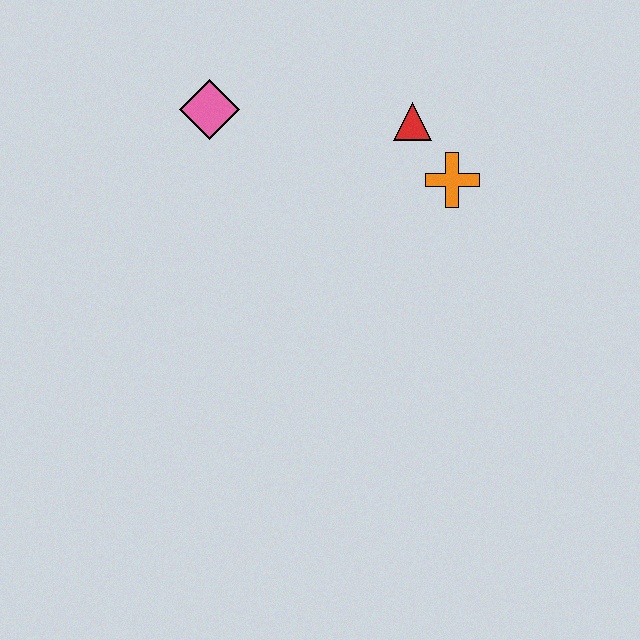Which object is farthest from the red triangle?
The pink diamond is farthest from the red triangle.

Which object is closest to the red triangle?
The orange cross is closest to the red triangle.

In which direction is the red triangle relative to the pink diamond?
The red triangle is to the right of the pink diamond.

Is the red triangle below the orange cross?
No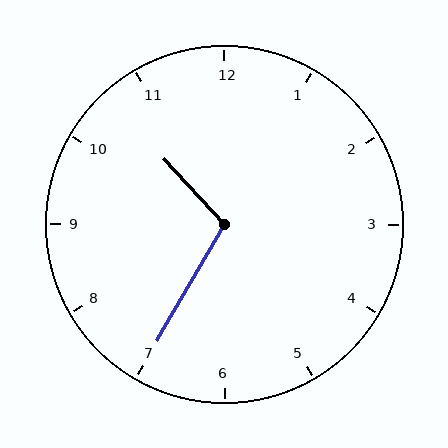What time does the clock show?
10:35.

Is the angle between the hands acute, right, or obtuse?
It is obtuse.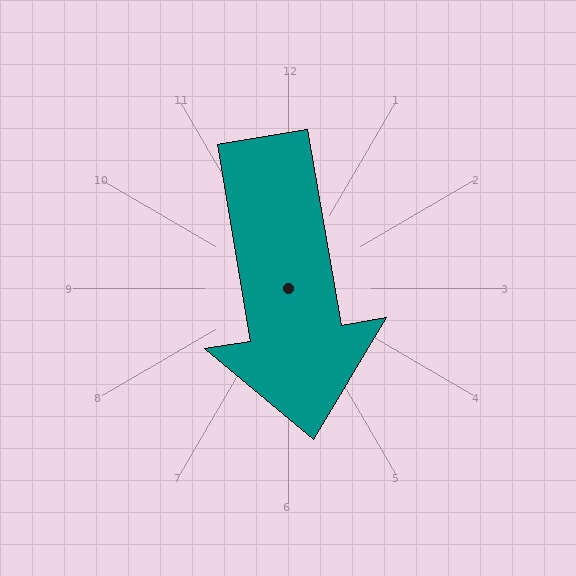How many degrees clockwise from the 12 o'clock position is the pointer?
Approximately 170 degrees.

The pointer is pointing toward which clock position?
Roughly 6 o'clock.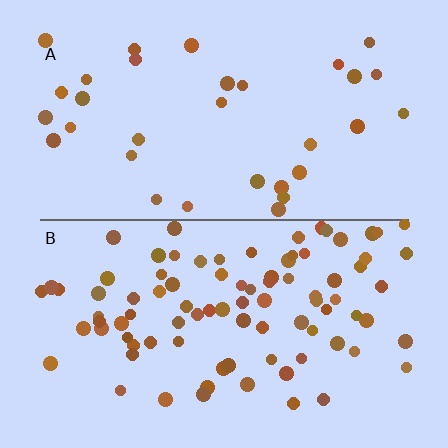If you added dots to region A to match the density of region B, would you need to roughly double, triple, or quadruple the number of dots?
Approximately triple.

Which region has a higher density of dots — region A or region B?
B (the bottom).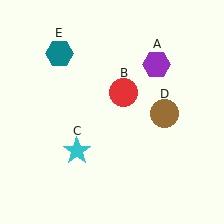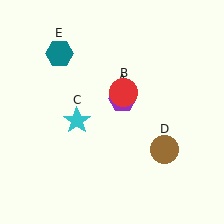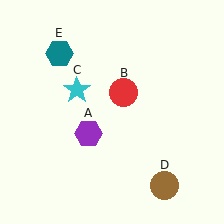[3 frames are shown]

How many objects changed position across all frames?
3 objects changed position: purple hexagon (object A), cyan star (object C), brown circle (object D).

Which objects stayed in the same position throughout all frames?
Red circle (object B) and teal hexagon (object E) remained stationary.